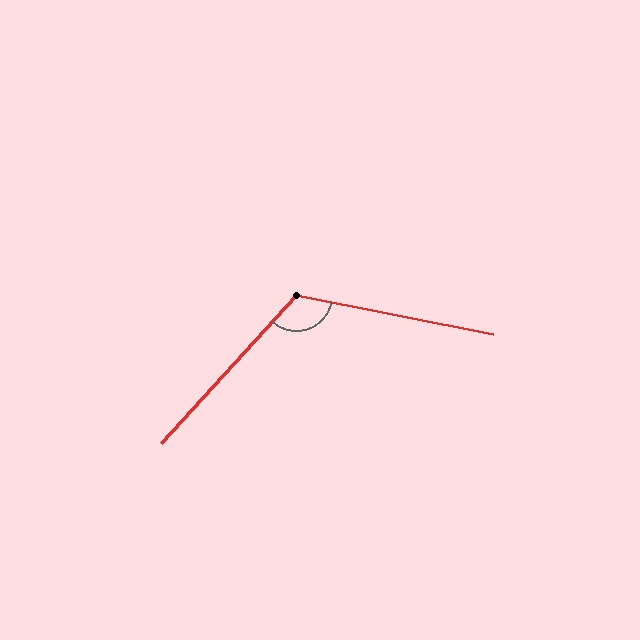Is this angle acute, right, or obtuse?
It is obtuse.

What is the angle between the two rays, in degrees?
Approximately 121 degrees.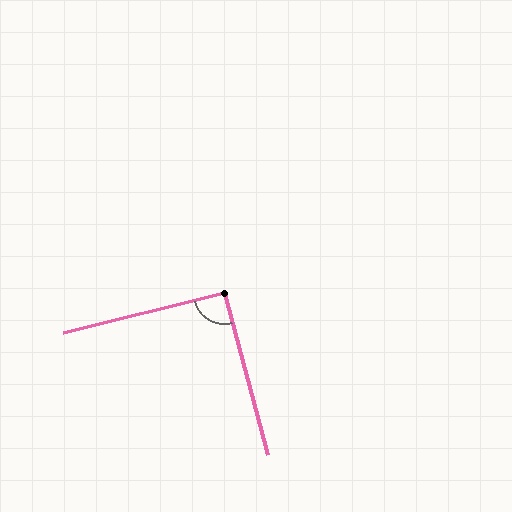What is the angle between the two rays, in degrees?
Approximately 91 degrees.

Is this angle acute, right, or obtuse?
It is approximately a right angle.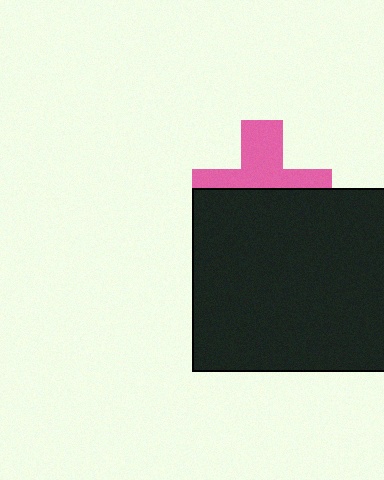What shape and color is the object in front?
The object in front is a black rectangle.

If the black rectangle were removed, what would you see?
You would see the complete pink cross.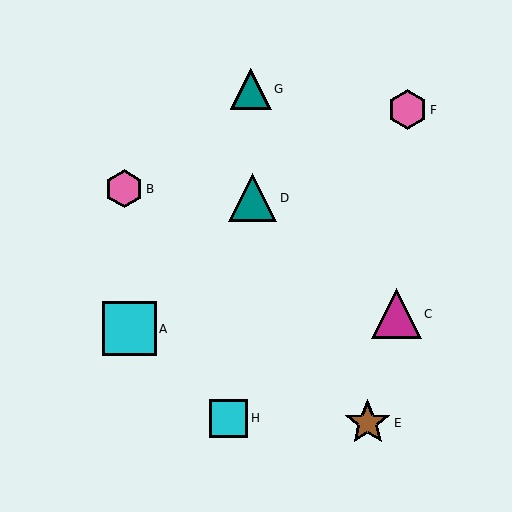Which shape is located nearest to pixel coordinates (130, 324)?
The cyan square (labeled A) at (129, 329) is nearest to that location.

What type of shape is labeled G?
Shape G is a teal triangle.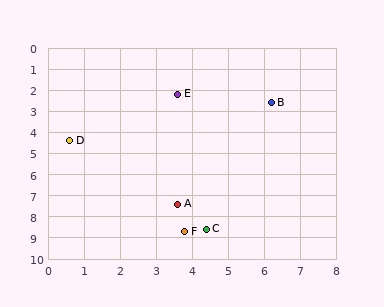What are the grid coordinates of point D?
Point D is at approximately (0.6, 4.4).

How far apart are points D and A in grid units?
Points D and A are about 4.2 grid units apart.